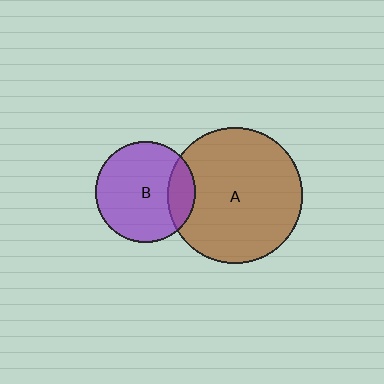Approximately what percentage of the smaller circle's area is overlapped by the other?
Approximately 20%.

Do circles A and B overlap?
Yes.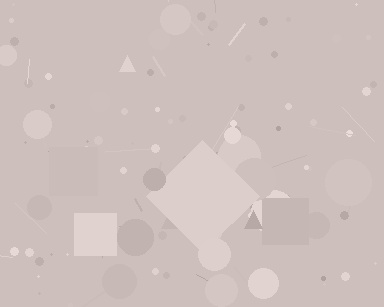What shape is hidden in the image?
A diamond is hidden in the image.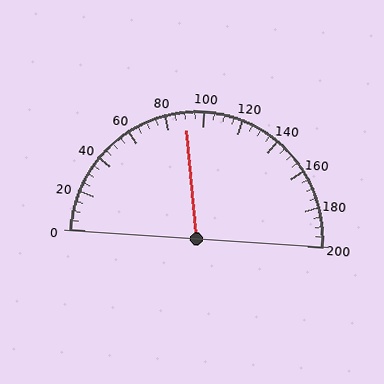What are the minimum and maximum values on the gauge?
The gauge ranges from 0 to 200.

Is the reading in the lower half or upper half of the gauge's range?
The reading is in the lower half of the range (0 to 200).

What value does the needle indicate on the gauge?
The needle indicates approximately 90.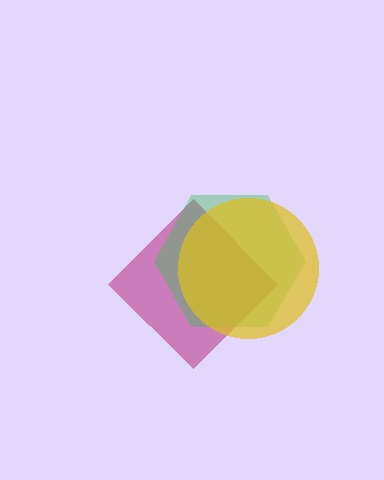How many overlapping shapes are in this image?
There are 3 overlapping shapes in the image.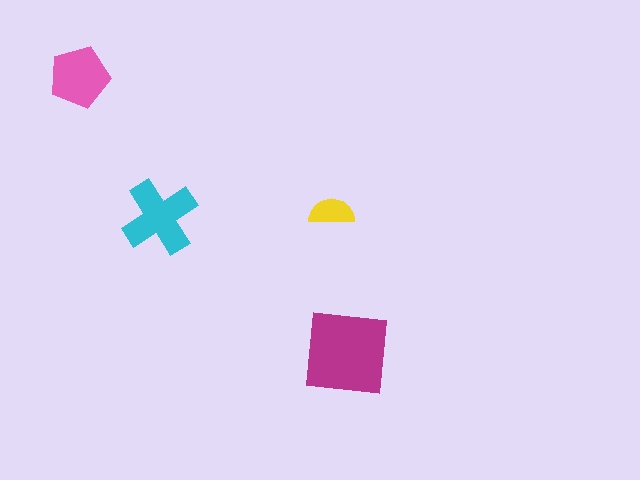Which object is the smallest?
The yellow semicircle.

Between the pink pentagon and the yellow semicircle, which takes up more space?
The pink pentagon.